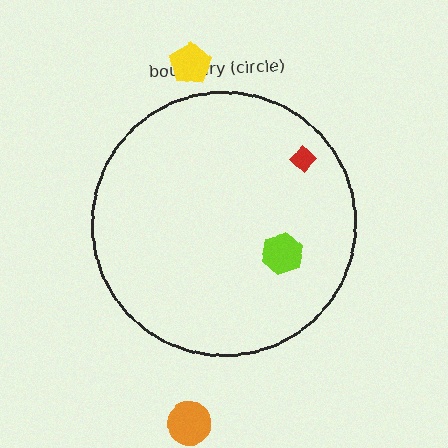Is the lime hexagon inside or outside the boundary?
Inside.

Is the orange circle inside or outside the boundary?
Outside.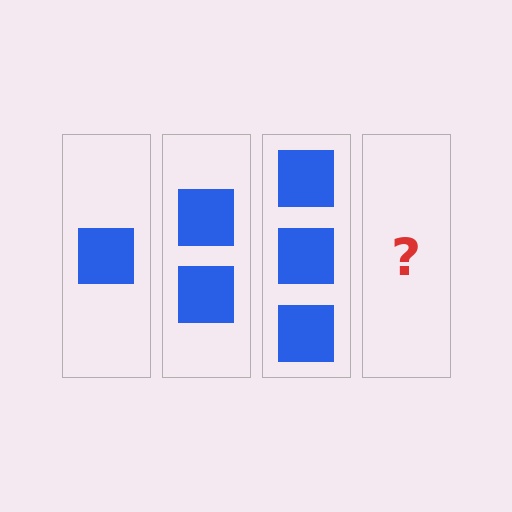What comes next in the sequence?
The next element should be 4 squares.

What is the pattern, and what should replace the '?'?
The pattern is that each step adds one more square. The '?' should be 4 squares.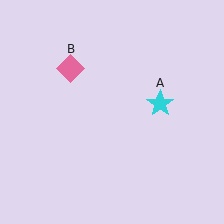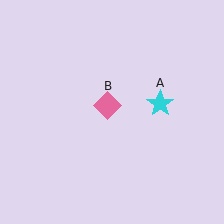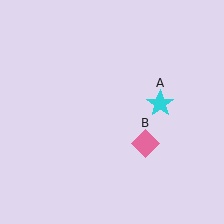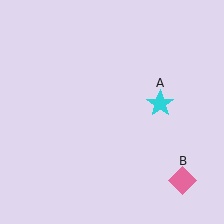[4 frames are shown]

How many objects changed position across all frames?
1 object changed position: pink diamond (object B).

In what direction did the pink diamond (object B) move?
The pink diamond (object B) moved down and to the right.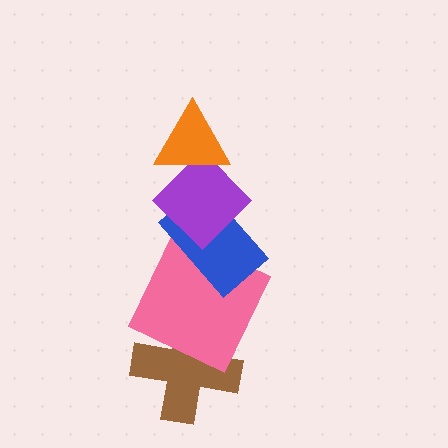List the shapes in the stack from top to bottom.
From top to bottom: the orange triangle, the purple diamond, the blue rectangle, the pink square, the brown cross.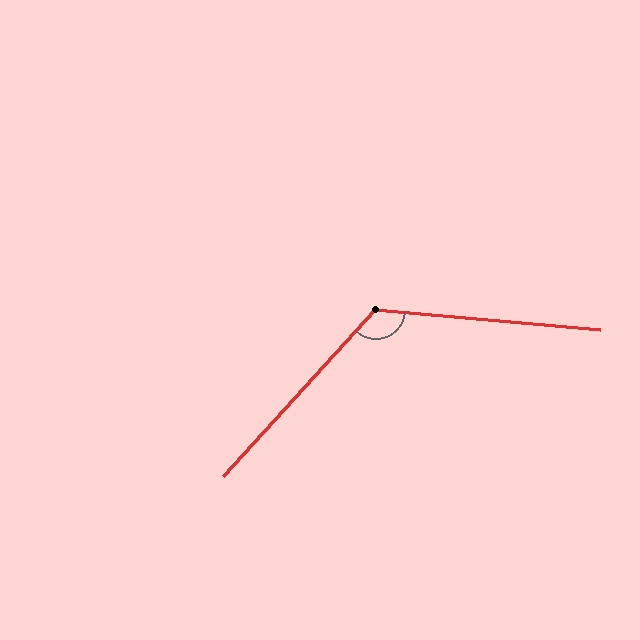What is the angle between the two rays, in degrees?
Approximately 127 degrees.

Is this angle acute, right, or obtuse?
It is obtuse.